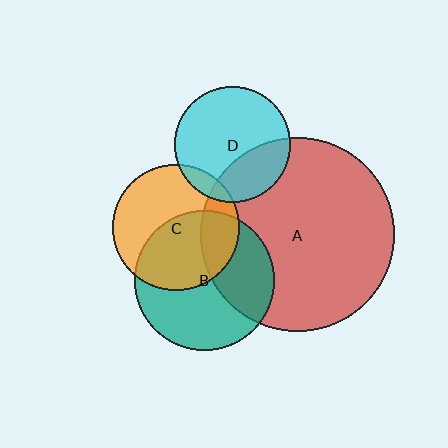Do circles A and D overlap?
Yes.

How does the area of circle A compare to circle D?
Approximately 2.8 times.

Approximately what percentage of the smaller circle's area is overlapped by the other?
Approximately 30%.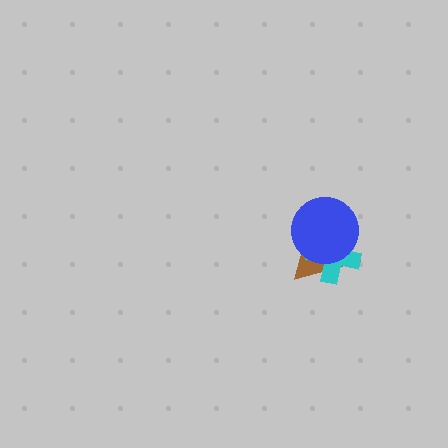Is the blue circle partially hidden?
No, no other shape covers it.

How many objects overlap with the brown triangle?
2 objects overlap with the brown triangle.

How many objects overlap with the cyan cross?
2 objects overlap with the cyan cross.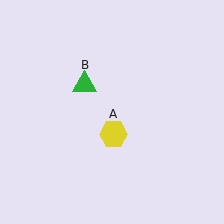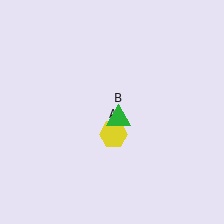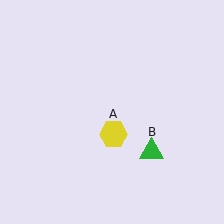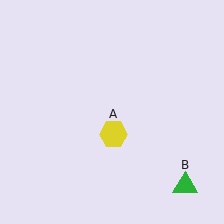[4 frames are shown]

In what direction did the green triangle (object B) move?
The green triangle (object B) moved down and to the right.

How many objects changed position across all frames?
1 object changed position: green triangle (object B).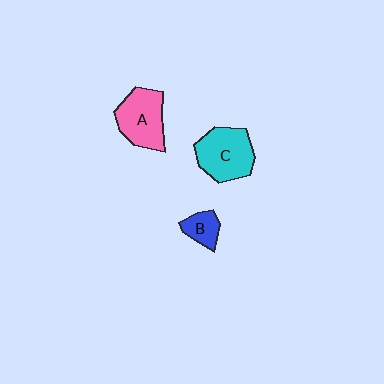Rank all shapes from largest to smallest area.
From largest to smallest: C (cyan), A (pink), B (blue).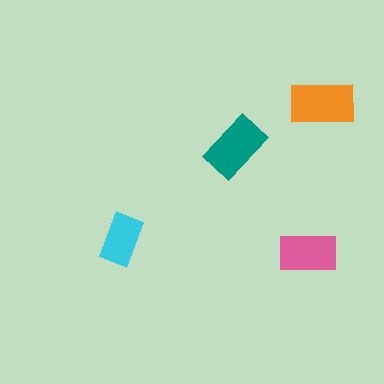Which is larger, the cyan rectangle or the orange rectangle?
The orange one.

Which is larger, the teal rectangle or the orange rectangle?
The orange one.